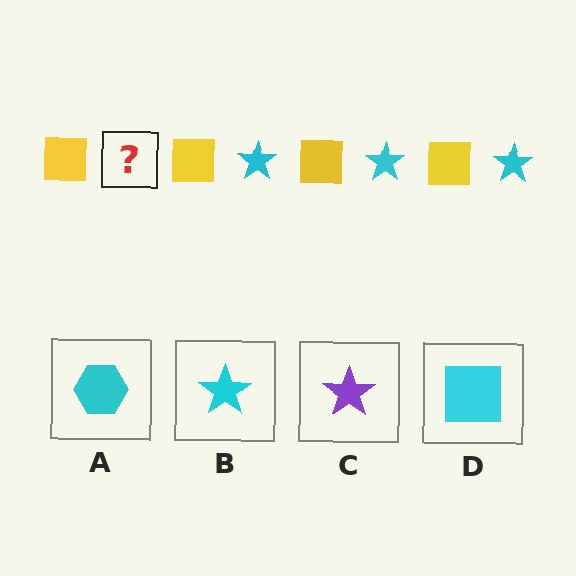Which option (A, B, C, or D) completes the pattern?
B.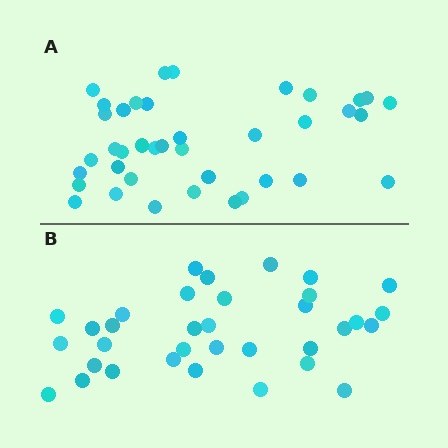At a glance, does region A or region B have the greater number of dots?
Region A (the top region) has more dots.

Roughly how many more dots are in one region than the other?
Region A has about 5 more dots than region B.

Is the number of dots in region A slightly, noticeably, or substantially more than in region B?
Region A has only slightly more — the two regions are fairly close. The ratio is roughly 1.1 to 1.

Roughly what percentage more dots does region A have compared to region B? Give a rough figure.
About 15% more.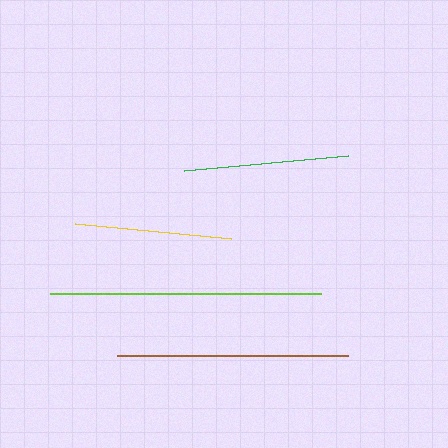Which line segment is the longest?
The lime line is the longest at approximately 272 pixels.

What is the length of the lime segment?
The lime segment is approximately 272 pixels long.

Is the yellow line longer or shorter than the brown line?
The brown line is longer than the yellow line.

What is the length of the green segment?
The green segment is approximately 165 pixels long.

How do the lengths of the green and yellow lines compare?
The green and yellow lines are approximately the same length.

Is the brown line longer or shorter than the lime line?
The lime line is longer than the brown line.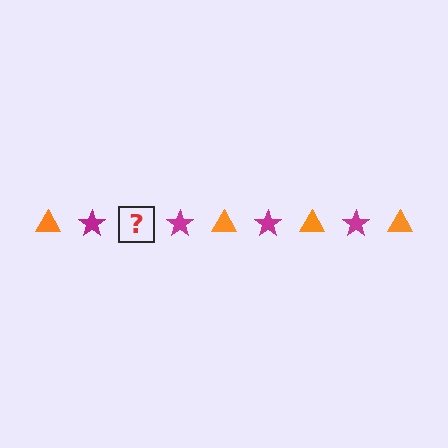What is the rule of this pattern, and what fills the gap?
The rule is that the pattern alternates between orange triangle and magenta star. The gap should be filled with an orange triangle.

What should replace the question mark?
The question mark should be replaced with an orange triangle.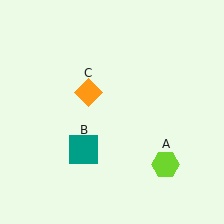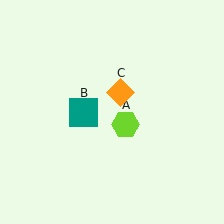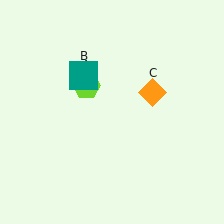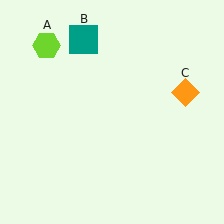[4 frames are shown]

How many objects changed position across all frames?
3 objects changed position: lime hexagon (object A), teal square (object B), orange diamond (object C).